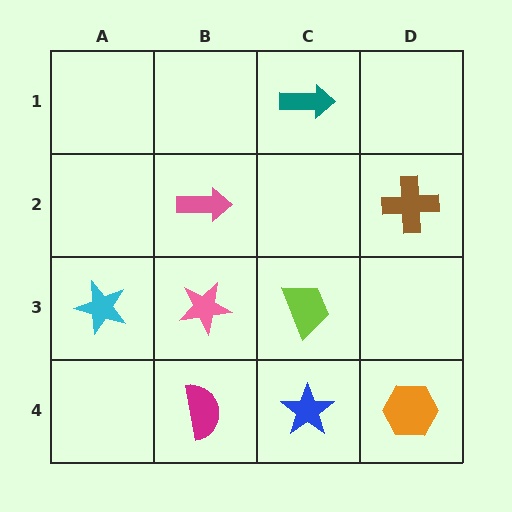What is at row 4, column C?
A blue star.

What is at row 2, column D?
A brown cross.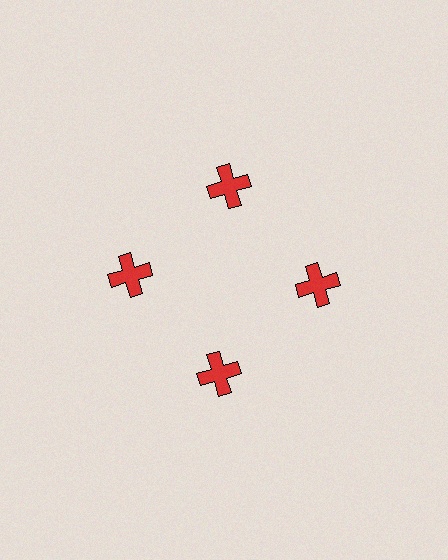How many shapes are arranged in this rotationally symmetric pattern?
There are 4 shapes, arranged in 4 groups of 1.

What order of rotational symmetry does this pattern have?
This pattern has 4-fold rotational symmetry.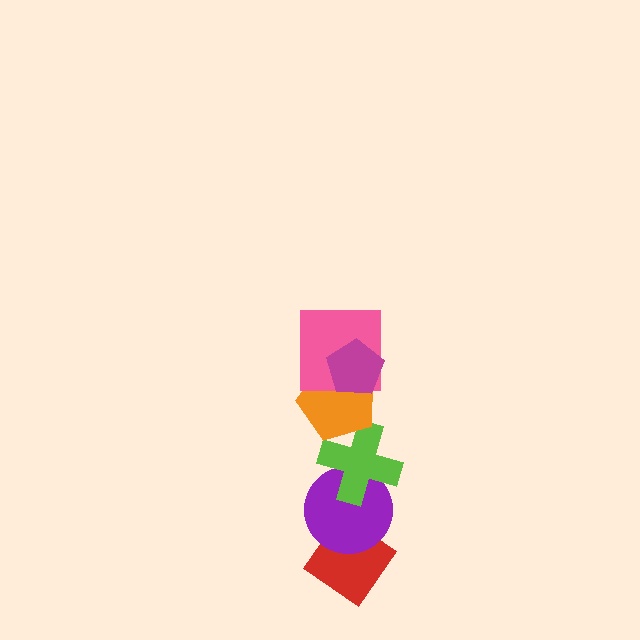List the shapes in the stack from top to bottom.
From top to bottom: the magenta pentagon, the pink square, the orange pentagon, the lime cross, the purple circle, the red diamond.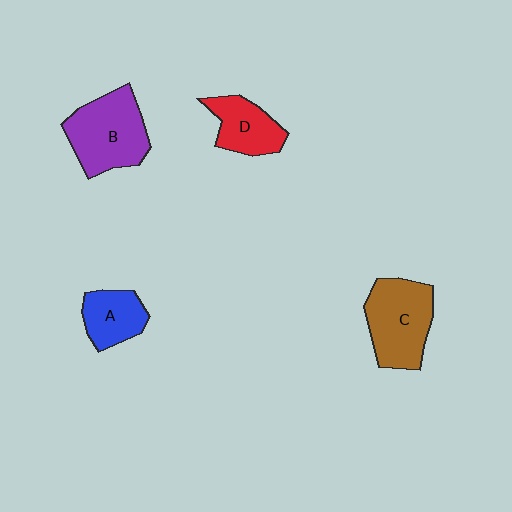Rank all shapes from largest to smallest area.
From largest to smallest: B (purple), C (brown), D (red), A (blue).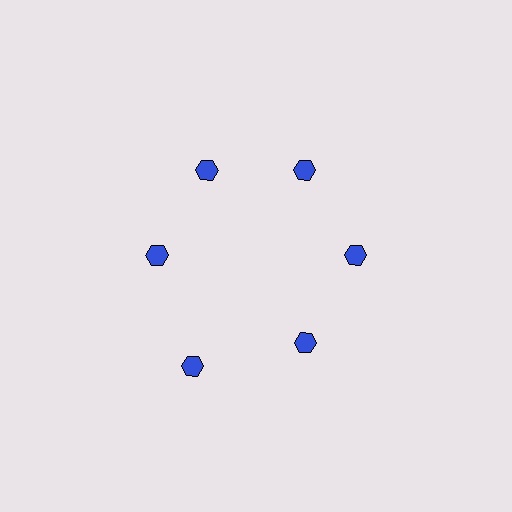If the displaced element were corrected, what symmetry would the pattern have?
It would have 6-fold rotational symmetry — the pattern would map onto itself every 60 degrees.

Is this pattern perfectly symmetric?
No. The 6 blue hexagons are arranged in a ring, but one element near the 7 o'clock position is pushed outward from the center, breaking the 6-fold rotational symmetry.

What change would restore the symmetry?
The symmetry would be restored by moving it inward, back onto the ring so that all 6 hexagons sit at equal angles and equal distance from the center.